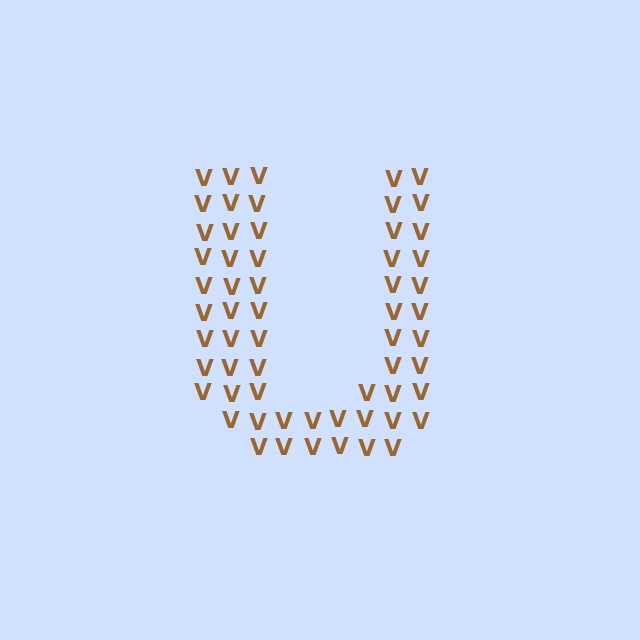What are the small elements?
The small elements are letter V's.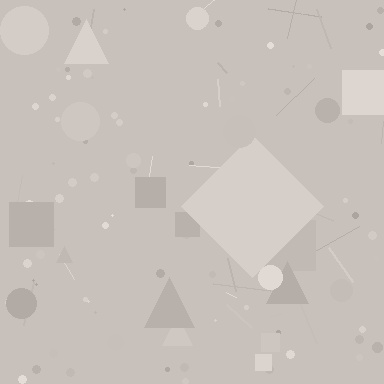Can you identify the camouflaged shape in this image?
The camouflaged shape is a diamond.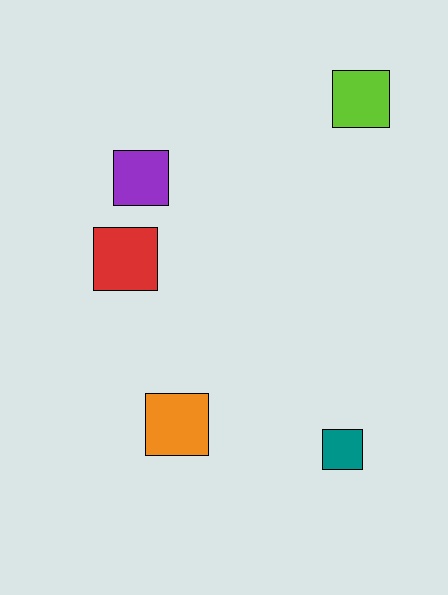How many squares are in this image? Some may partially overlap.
There are 5 squares.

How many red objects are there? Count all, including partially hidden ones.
There is 1 red object.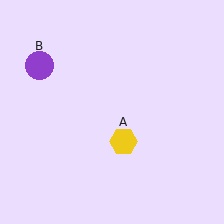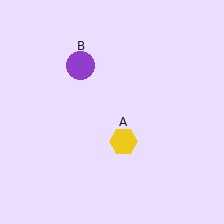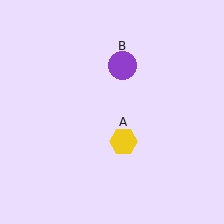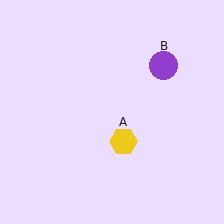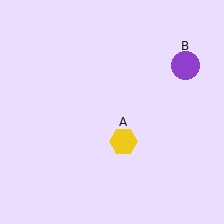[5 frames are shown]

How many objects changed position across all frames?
1 object changed position: purple circle (object B).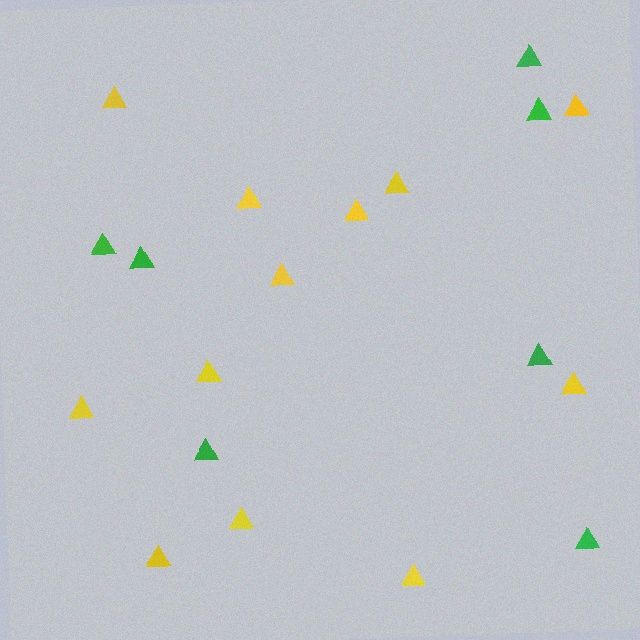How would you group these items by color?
There are 2 groups: one group of yellow triangles (12) and one group of green triangles (7).